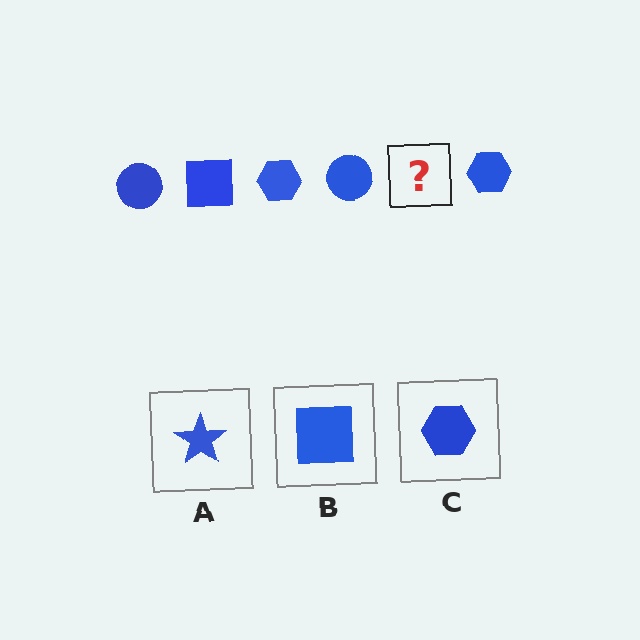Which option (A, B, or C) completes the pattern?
B.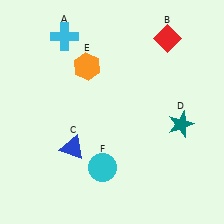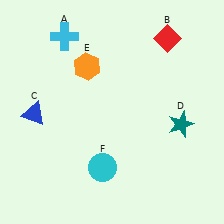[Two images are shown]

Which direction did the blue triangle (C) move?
The blue triangle (C) moved left.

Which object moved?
The blue triangle (C) moved left.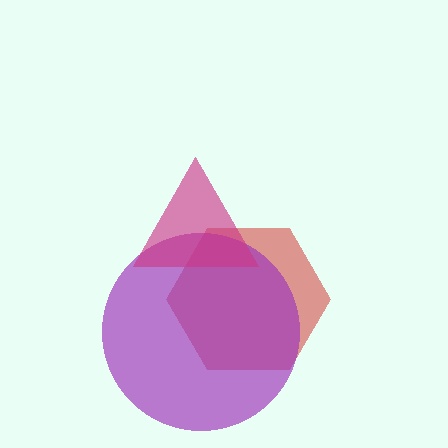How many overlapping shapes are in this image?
There are 3 overlapping shapes in the image.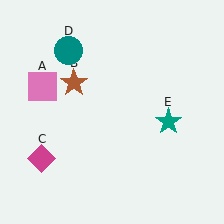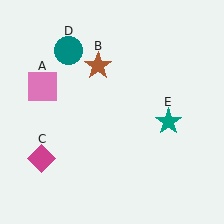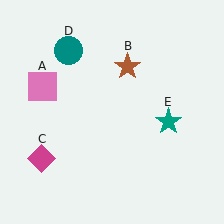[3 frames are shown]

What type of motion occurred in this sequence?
The brown star (object B) rotated clockwise around the center of the scene.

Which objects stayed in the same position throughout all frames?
Pink square (object A) and magenta diamond (object C) and teal circle (object D) and teal star (object E) remained stationary.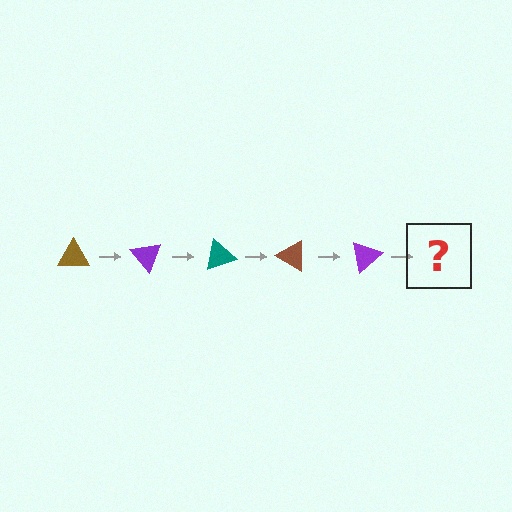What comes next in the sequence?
The next element should be a teal triangle, rotated 250 degrees from the start.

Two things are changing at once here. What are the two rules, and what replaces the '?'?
The two rules are that it rotates 50 degrees each step and the color cycles through brown, purple, and teal. The '?' should be a teal triangle, rotated 250 degrees from the start.